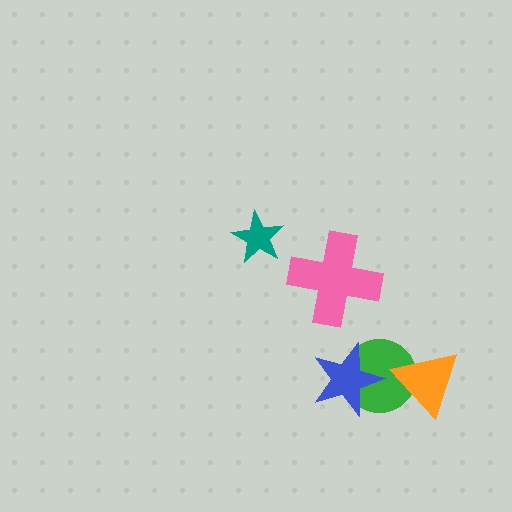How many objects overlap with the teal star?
0 objects overlap with the teal star.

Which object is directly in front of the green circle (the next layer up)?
The orange triangle is directly in front of the green circle.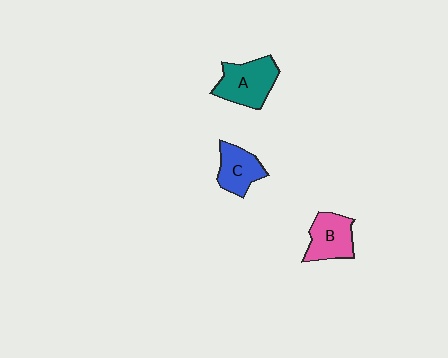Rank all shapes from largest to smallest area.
From largest to smallest: A (teal), B (pink), C (blue).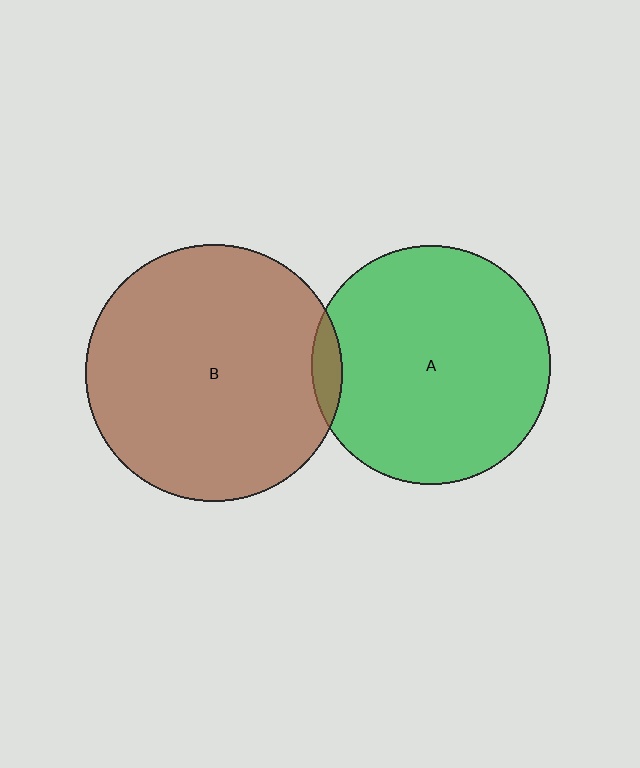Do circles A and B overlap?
Yes.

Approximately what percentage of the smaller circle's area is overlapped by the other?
Approximately 5%.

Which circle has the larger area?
Circle B (brown).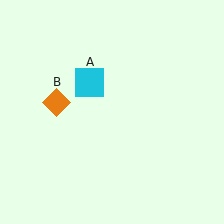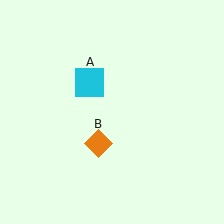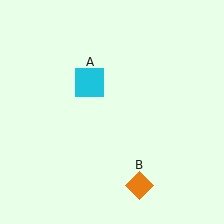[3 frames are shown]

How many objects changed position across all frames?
1 object changed position: orange diamond (object B).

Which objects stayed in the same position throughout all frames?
Cyan square (object A) remained stationary.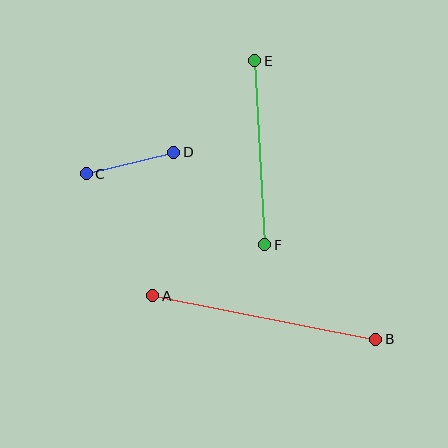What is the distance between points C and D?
The distance is approximately 90 pixels.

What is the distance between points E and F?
The distance is approximately 185 pixels.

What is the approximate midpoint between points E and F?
The midpoint is at approximately (260, 153) pixels.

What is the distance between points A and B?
The distance is approximately 227 pixels.